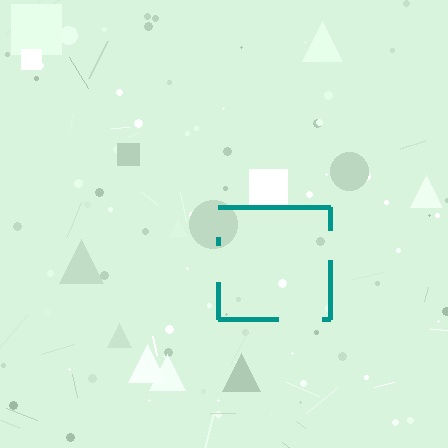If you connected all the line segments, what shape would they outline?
They would outline a square.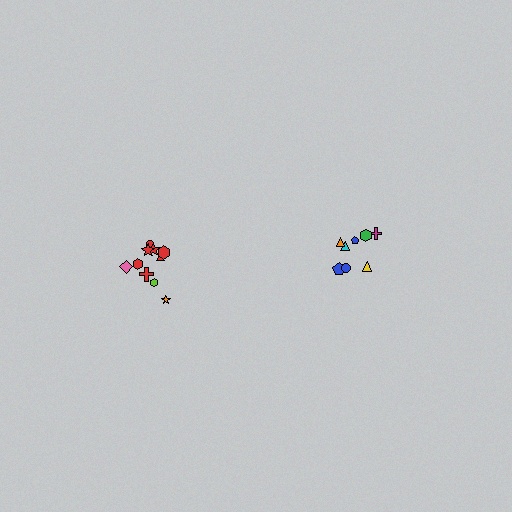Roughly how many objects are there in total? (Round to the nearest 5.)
Roughly 20 objects in total.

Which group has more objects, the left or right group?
The left group.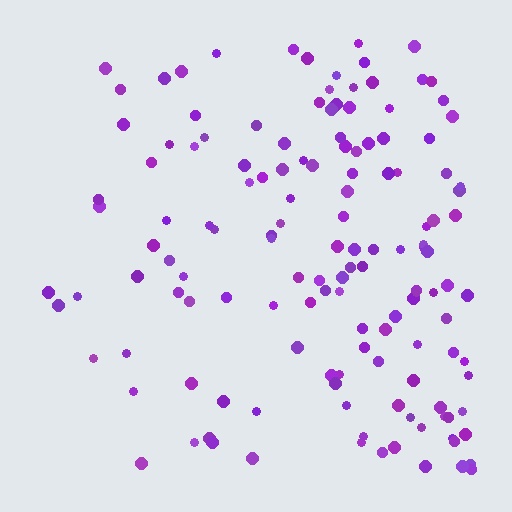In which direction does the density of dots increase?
From left to right, with the right side densest.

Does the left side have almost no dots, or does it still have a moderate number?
Still a moderate number, just noticeably fewer than the right.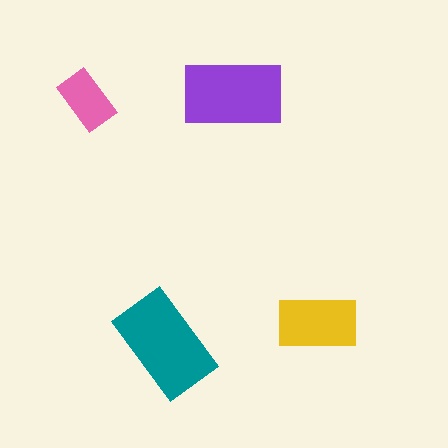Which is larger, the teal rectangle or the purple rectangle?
The teal one.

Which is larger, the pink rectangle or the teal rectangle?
The teal one.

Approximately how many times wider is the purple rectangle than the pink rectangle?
About 1.5 times wider.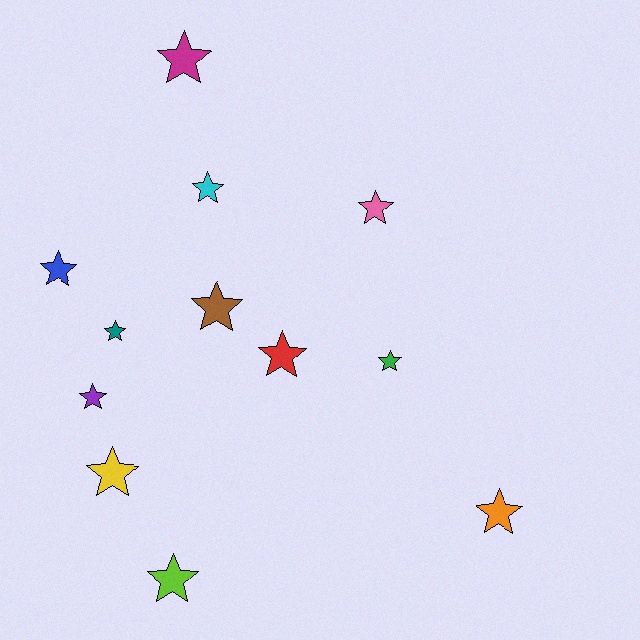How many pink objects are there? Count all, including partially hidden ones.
There is 1 pink object.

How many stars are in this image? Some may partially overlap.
There are 12 stars.